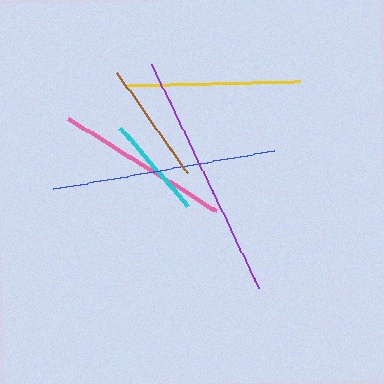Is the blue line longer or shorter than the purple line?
The purple line is longer than the blue line.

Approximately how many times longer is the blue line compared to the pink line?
The blue line is approximately 1.3 times the length of the pink line.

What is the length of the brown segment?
The brown segment is approximately 122 pixels long.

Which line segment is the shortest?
The cyan line is the shortest at approximately 104 pixels.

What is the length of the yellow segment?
The yellow segment is approximately 175 pixels long.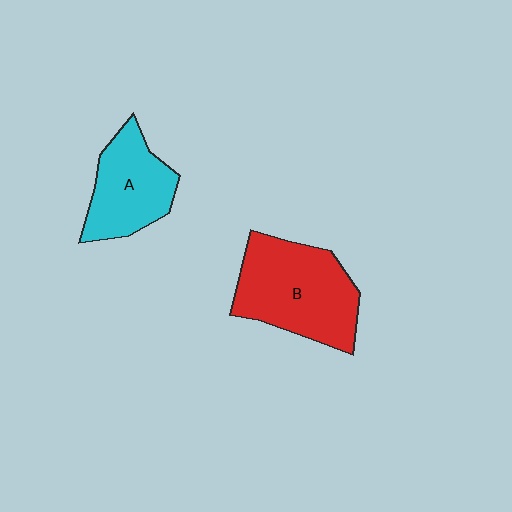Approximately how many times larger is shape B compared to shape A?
Approximately 1.4 times.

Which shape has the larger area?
Shape B (red).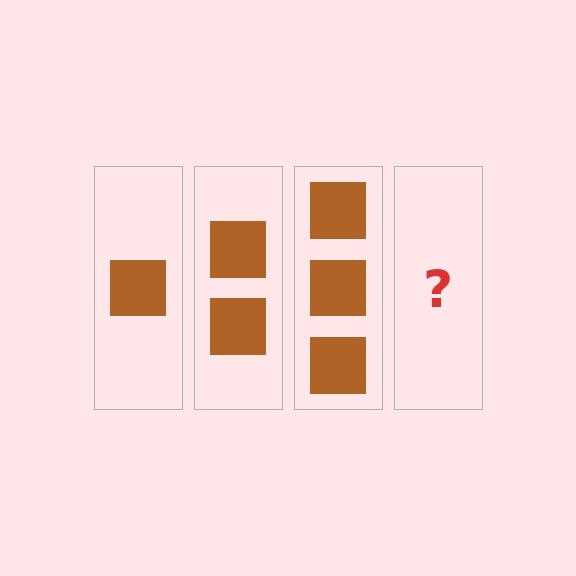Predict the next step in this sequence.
The next step is 4 squares.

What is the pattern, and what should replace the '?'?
The pattern is that each step adds one more square. The '?' should be 4 squares.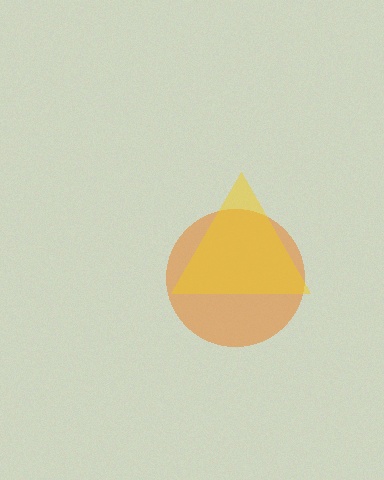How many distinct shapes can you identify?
There are 2 distinct shapes: an orange circle, a yellow triangle.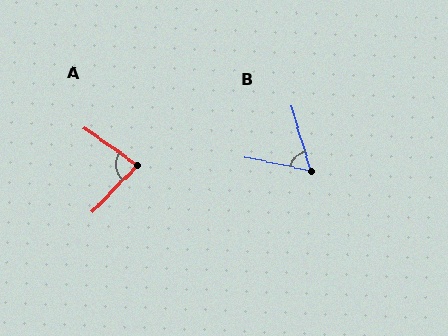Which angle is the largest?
A, at approximately 81 degrees.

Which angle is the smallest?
B, at approximately 62 degrees.